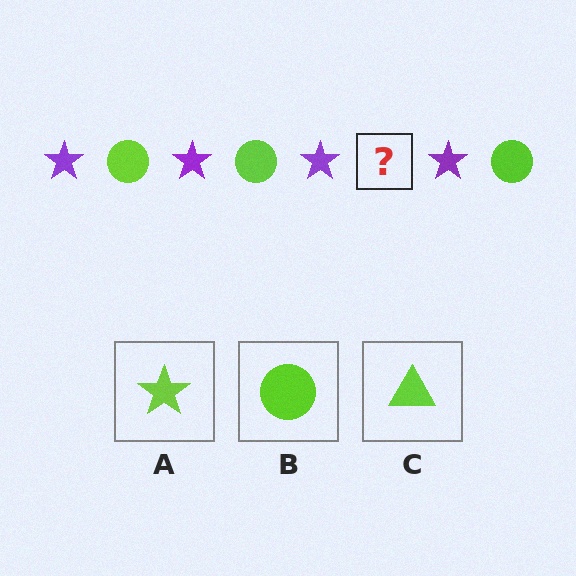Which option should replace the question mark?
Option B.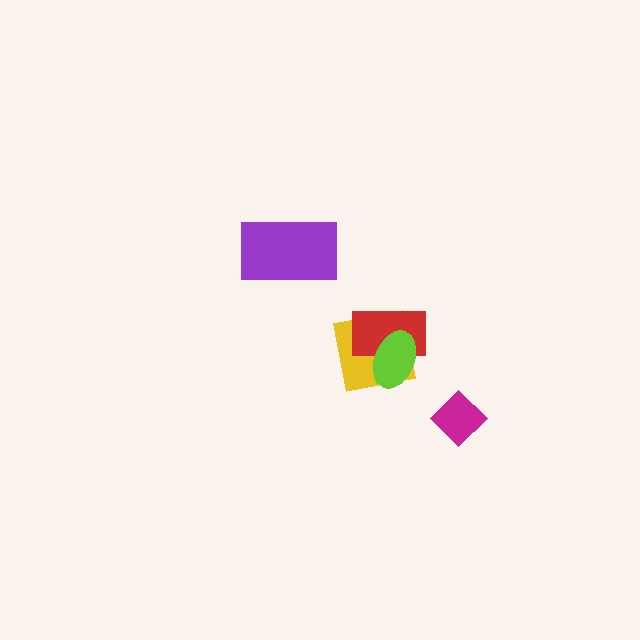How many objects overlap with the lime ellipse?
2 objects overlap with the lime ellipse.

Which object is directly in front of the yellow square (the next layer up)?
The red rectangle is directly in front of the yellow square.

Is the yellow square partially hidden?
Yes, it is partially covered by another shape.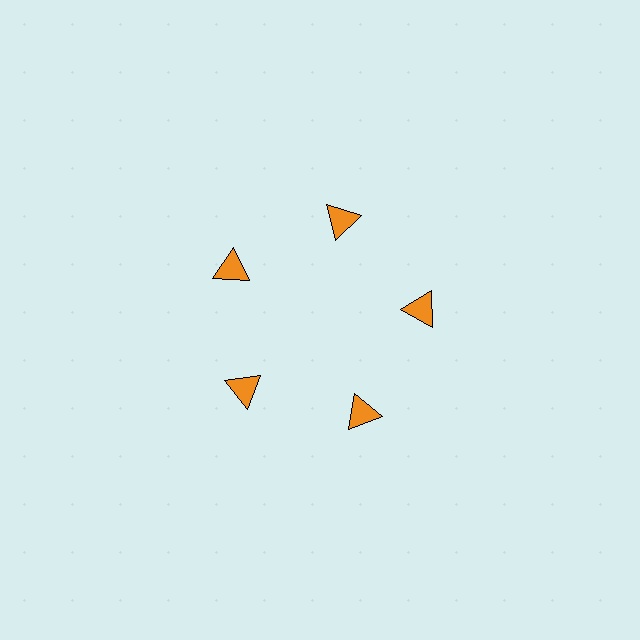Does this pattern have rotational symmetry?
Yes, this pattern has 5-fold rotational symmetry. It looks the same after rotating 72 degrees around the center.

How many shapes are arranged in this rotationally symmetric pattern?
There are 5 shapes, arranged in 5 groups of 1.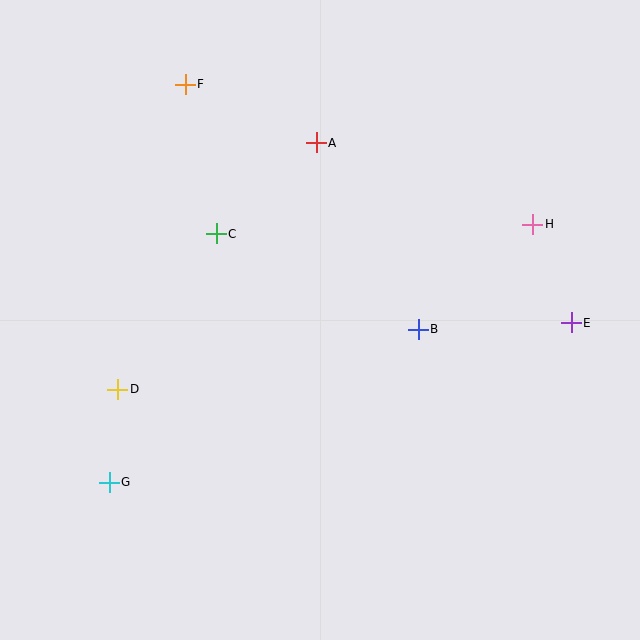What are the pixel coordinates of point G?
Point G is at (109, 482).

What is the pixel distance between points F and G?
The distance between F and G is 405 pixels.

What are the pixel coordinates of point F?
Point F is at (185, 84).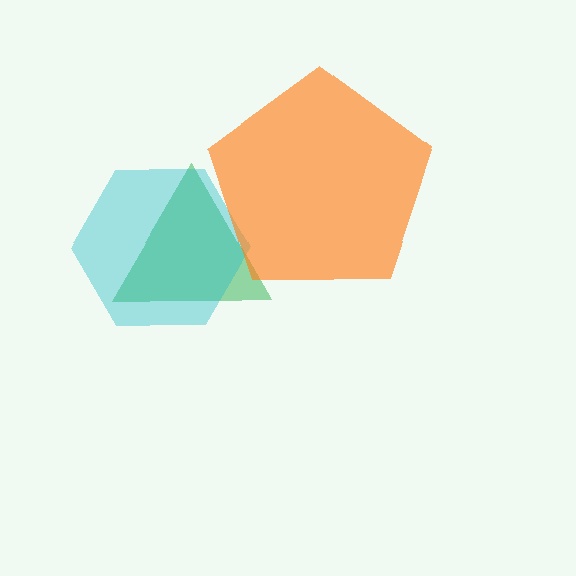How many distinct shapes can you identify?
There are 3 distinct shapes: a green triangle, a cyan hexagon, an orange pentagon.